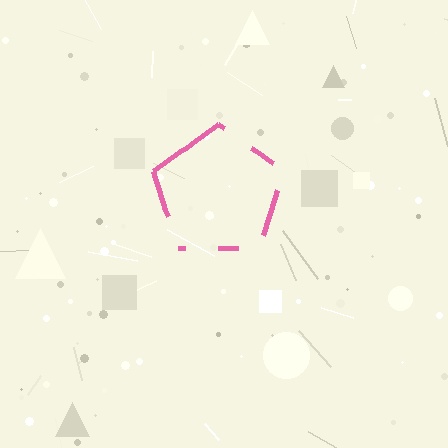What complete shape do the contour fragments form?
The contour fragments form a pentagon.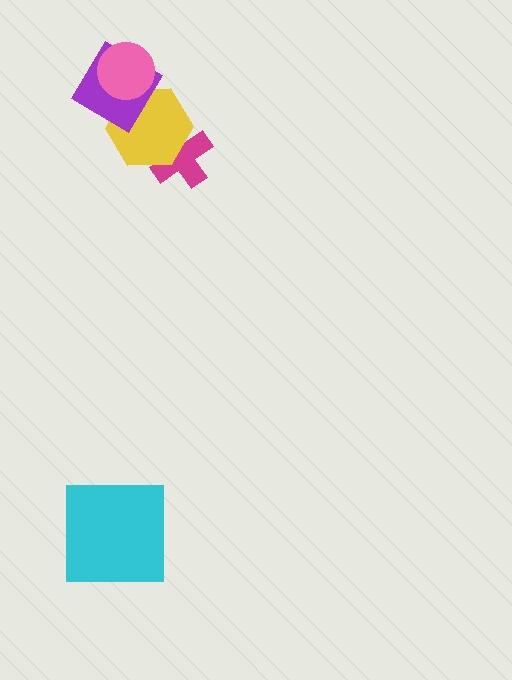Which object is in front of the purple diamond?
The pink circle is in front of the purple diamond.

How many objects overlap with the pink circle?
2 objects overlap with the pink circle.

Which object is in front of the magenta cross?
The yellow hexagon is in front of the magenta cross.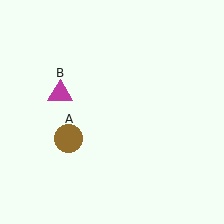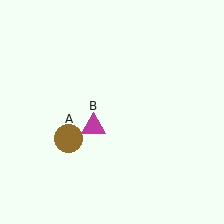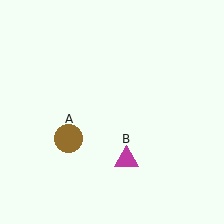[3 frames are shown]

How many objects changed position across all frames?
1 object changed position: magenta triangle (object B).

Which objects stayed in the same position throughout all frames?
Brown circle (object A) remained stationary.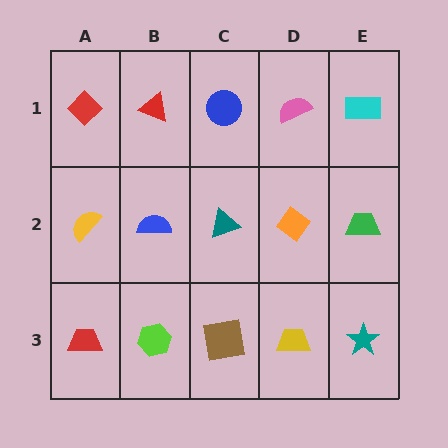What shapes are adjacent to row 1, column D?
An orange diamond (row 2, column D), a blue circle (row 1, column C), a cyan rectangle (row 1, column E).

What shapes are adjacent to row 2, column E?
A cyan rectangle (row 1, column E), a teal star (row 3, column E), an orange diamond (row 2, column D).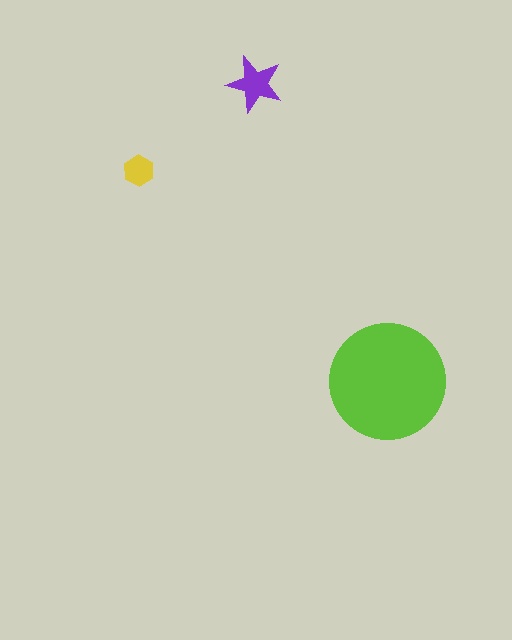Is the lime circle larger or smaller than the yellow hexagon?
Larger.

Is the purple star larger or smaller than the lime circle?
Smaller.